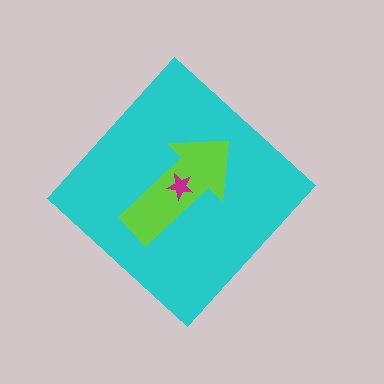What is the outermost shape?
The cyan diamond.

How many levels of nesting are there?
3.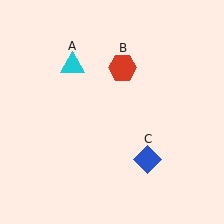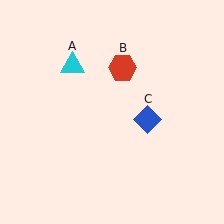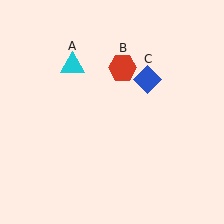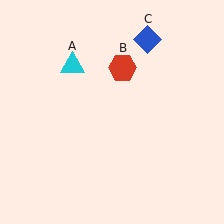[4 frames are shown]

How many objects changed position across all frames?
1 object changed position: blue diamond (object C).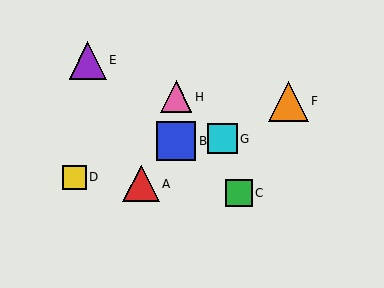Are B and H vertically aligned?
Yes, both are at x≈176.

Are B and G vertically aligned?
No, B is at x≈176 and G is at x≈222.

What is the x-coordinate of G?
Object G is at x≈222.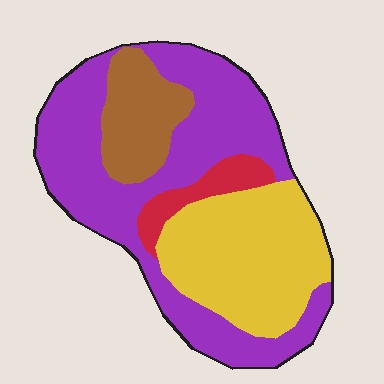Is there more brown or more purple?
Purple.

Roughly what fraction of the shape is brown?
Brown covers 14% of the shape.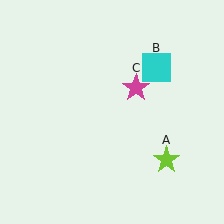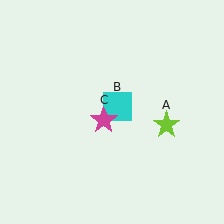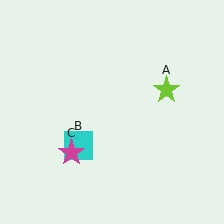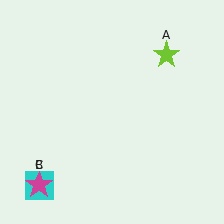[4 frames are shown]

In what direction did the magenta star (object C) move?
The magenta star (object C) moved down and to the left.